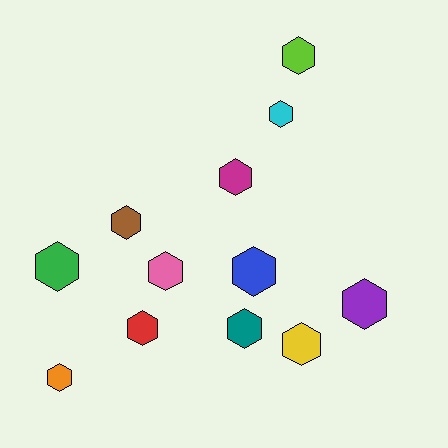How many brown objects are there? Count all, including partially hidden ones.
There is 1 brown object.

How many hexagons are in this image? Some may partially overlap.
There are 12 hexagons.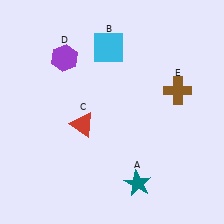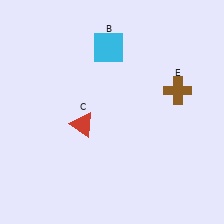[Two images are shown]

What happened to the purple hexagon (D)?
The purple hexagon (D) was removed in Image 2. It was in the top-left area of Image 1.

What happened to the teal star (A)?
The teal star (A) was removed in Image 2. It was in the bottom-right area of Image 1.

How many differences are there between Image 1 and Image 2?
There are 2 differences between the two images.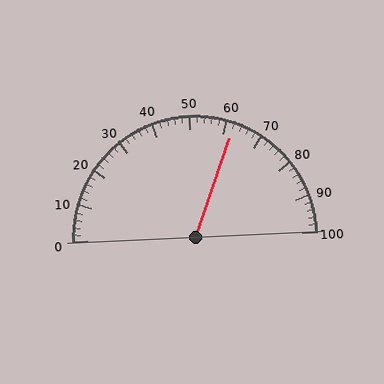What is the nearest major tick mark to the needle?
The nearest major tick mark is 60.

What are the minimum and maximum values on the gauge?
The gauge ranges from 0 to 100.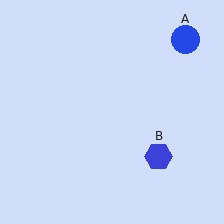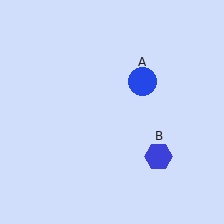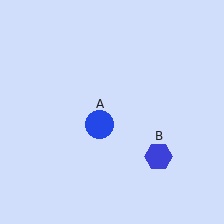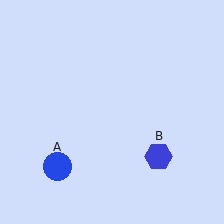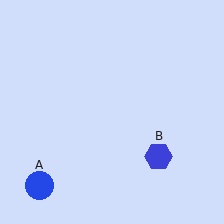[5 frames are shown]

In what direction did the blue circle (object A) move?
The blue circle (object A) moved down and to the left.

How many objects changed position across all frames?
1 object changed position: blue circle (object A).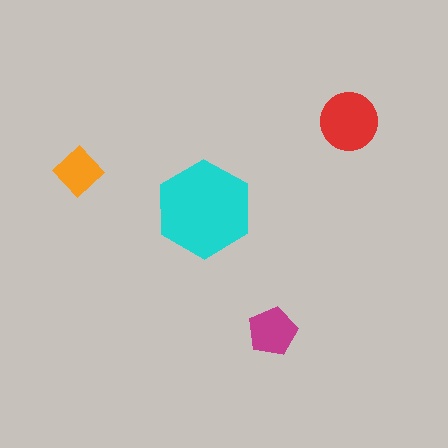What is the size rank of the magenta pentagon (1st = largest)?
3rd.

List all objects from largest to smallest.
The cyan hexagon, the red circle, the magenta pentagon, the orange diamond.